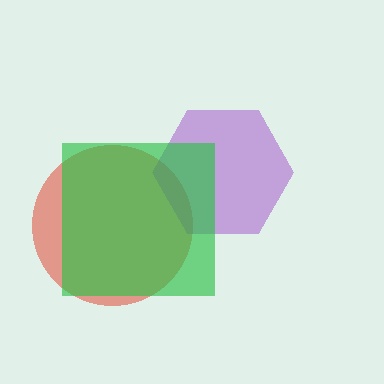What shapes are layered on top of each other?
The layered shapes are: a red circle, a purple hexagon, a green square.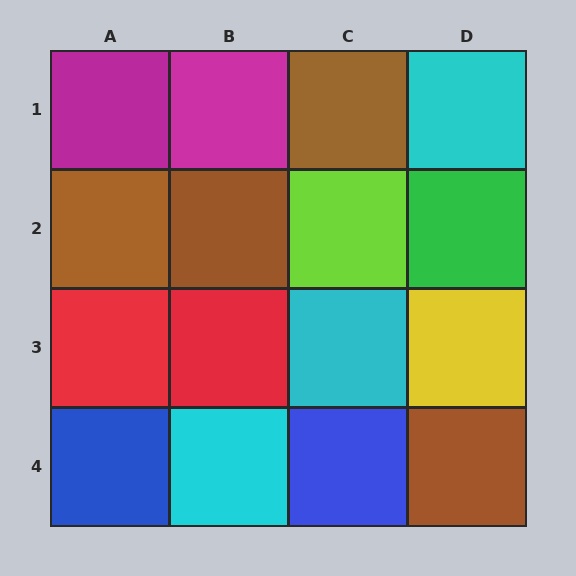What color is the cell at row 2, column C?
Lime.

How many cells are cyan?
3 cells are cyan.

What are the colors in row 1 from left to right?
Magenta, magenta, brown, cyan.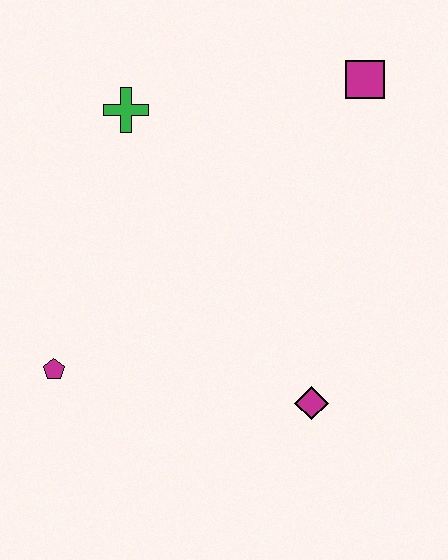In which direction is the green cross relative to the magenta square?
The green cross is to the left of the magenta square.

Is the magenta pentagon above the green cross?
No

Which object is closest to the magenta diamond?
The magenta pentagon is closest to the magenta diamond.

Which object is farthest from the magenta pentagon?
The magenta square is farthest from the magenta pentagon.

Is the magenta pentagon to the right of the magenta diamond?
No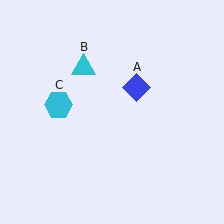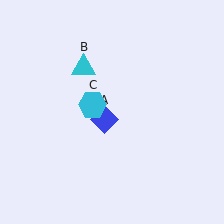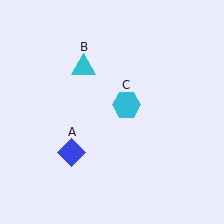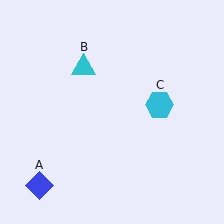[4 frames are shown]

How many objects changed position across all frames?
2 objects changed position: blue diamond (object A), cyan hexagon (object C).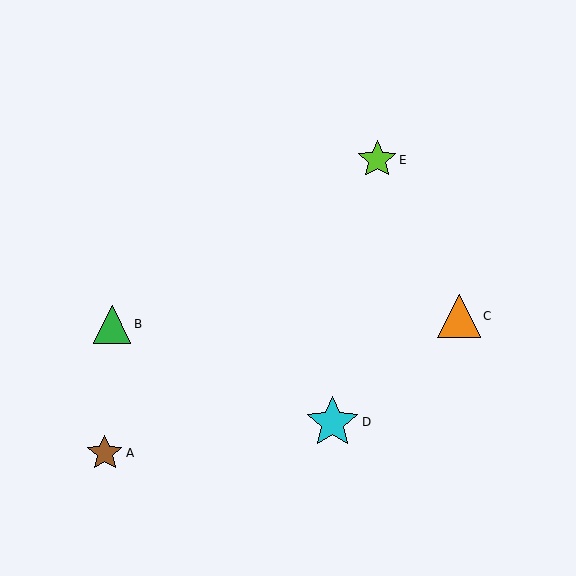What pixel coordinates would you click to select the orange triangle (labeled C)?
Click at (459, 316) to select the orange triangle C.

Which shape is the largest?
The cyan star (labeled D) is the largest.